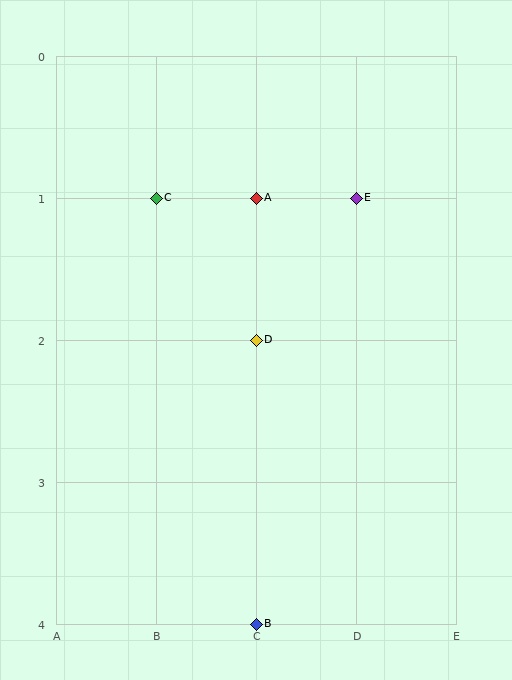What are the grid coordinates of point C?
Point C is at grid coordinates (B, 1).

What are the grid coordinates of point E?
Point E is at grid coordinates (D, 1).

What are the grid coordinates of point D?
Point D is at grid coordinates (C, 2).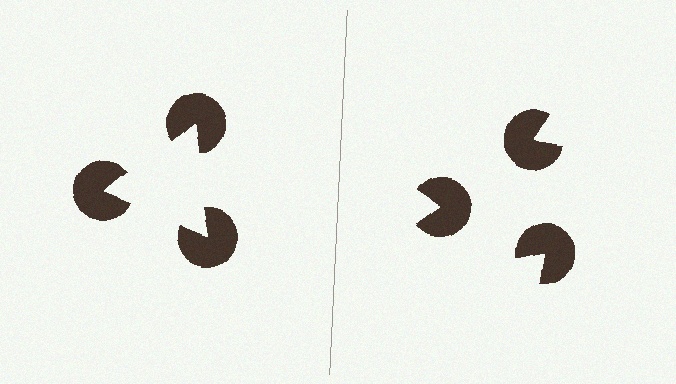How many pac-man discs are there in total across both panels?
6 — 3 on each side.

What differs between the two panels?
The pac-man discs are positioned identically on both sides; only the wedge orientations differ. On the left they align to a triangle; on the right they are misaligned.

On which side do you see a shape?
An illusory triangle appears on the left side. On the right side the wedge cuts are rotated, so no coherent shape forms.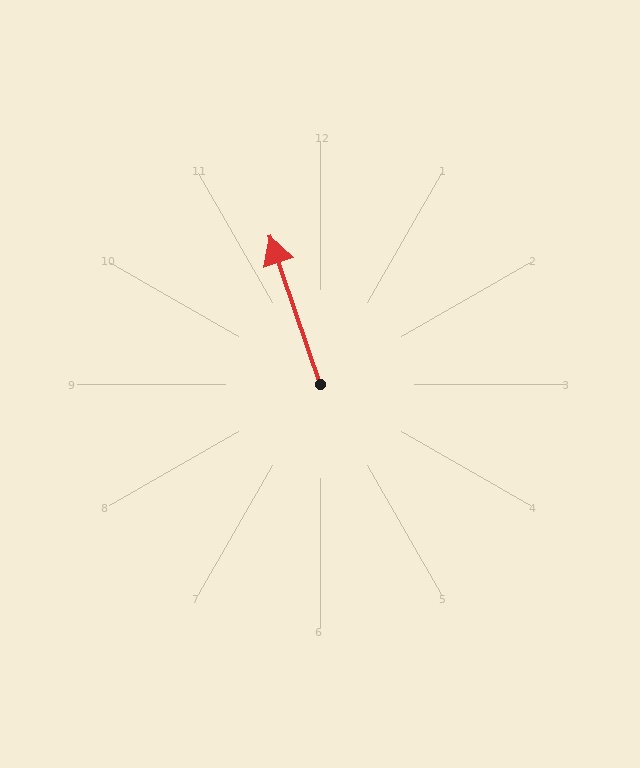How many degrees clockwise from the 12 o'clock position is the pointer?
Approximately 341 degrees.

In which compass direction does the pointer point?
North.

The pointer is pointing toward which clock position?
Roughly 11 o'clock.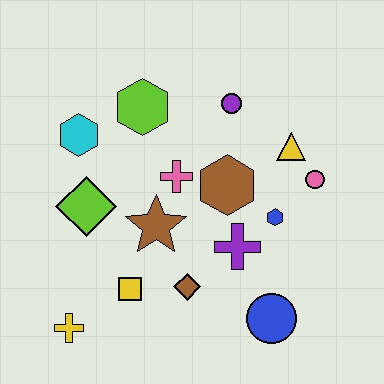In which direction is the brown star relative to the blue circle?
The brown star is to the left of the blue circle.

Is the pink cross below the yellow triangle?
Yes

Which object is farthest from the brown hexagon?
The yellow cross is farthest from the brown hexagon.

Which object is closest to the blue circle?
The purple cross is closest to the blue circle.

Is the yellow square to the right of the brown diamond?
No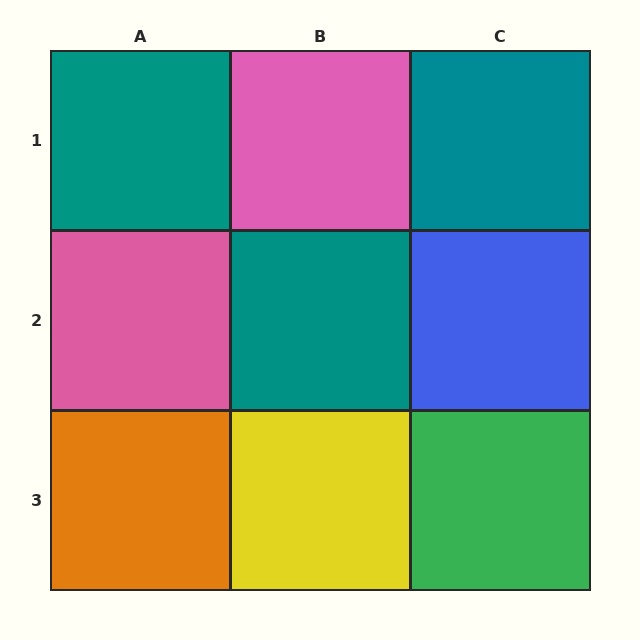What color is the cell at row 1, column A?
Teal.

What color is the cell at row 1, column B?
Pink.